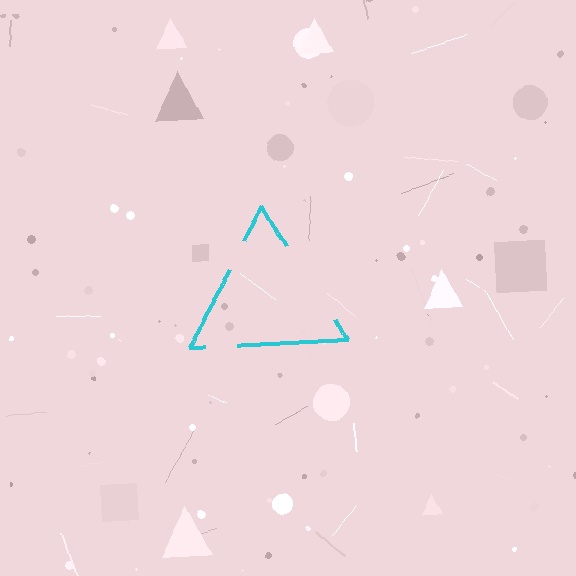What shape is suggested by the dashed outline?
The dashed outline suggests a triangle.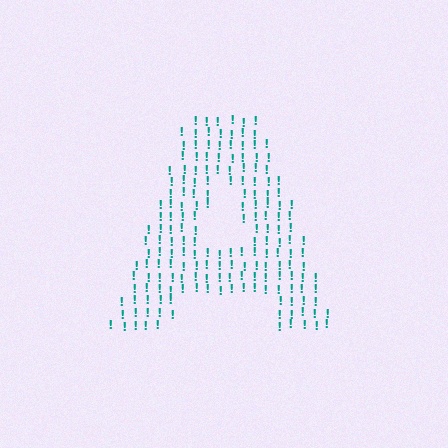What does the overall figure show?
The overall figure shows the letter A.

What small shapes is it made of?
It is made of small exclamation marks.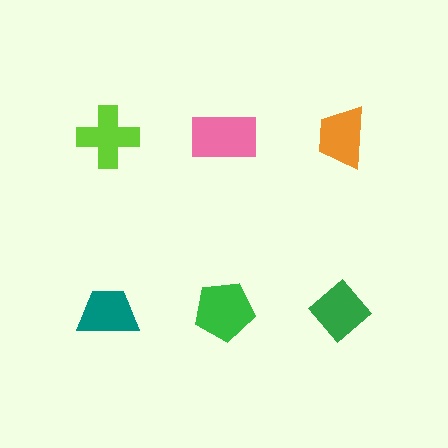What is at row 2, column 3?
A green diamond.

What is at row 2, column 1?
A teal trapezoid.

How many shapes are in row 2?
3 shapes.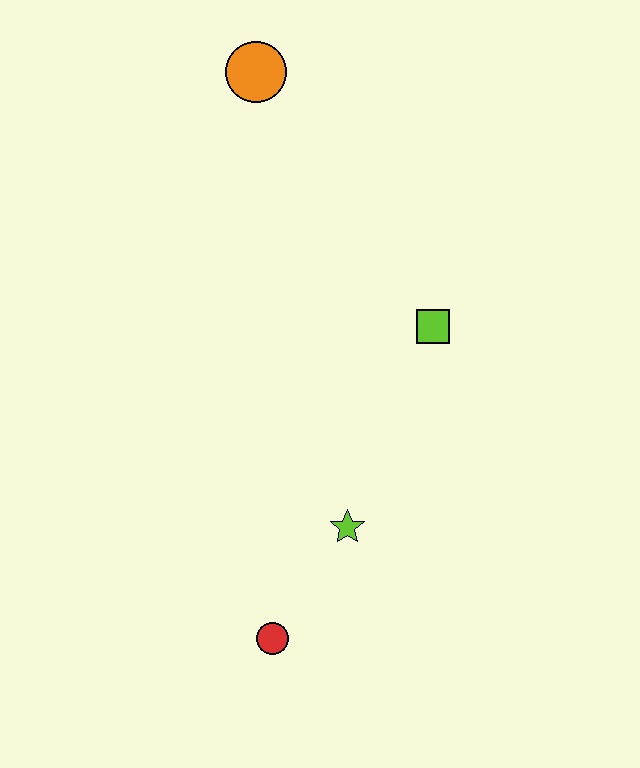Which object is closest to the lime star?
The red circle is closest to the lime star.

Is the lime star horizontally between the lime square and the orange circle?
Yes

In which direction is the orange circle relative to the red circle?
The orange circle is above the red circle.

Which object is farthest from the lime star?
The orange circle is farthest from the lime star.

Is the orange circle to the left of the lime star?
Yes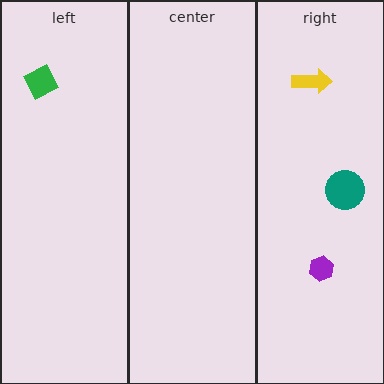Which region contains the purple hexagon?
The right region.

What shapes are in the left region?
The green diamond.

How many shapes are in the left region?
1.